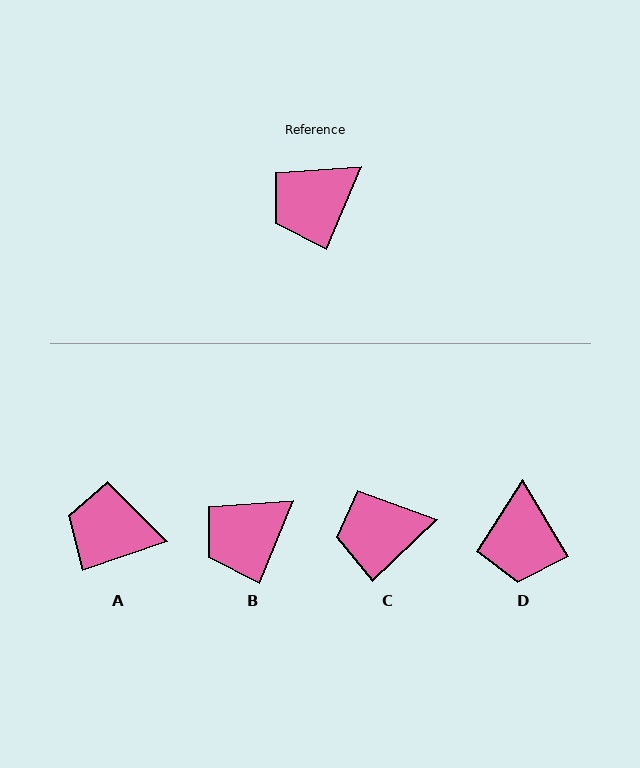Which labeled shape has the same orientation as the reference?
B.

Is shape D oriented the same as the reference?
No, it is off by about 54 degrees.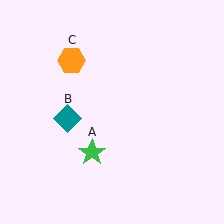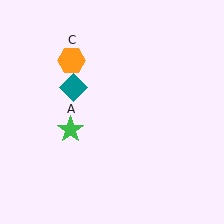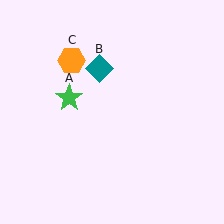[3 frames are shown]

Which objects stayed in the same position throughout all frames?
Orange hexagon (object C) remained stationary.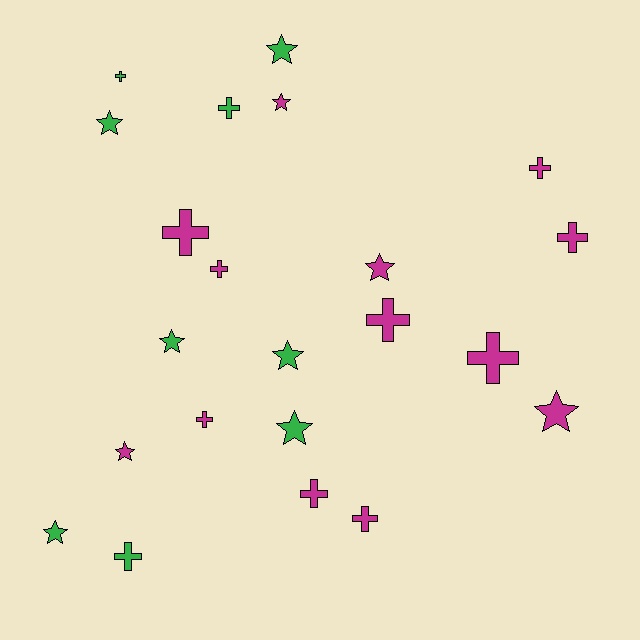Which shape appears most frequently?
Cross, with 12 objects.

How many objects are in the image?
There are 22 objects.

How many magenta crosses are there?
There are 9 magenta crosses.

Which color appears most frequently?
Magenta, with 13 objects.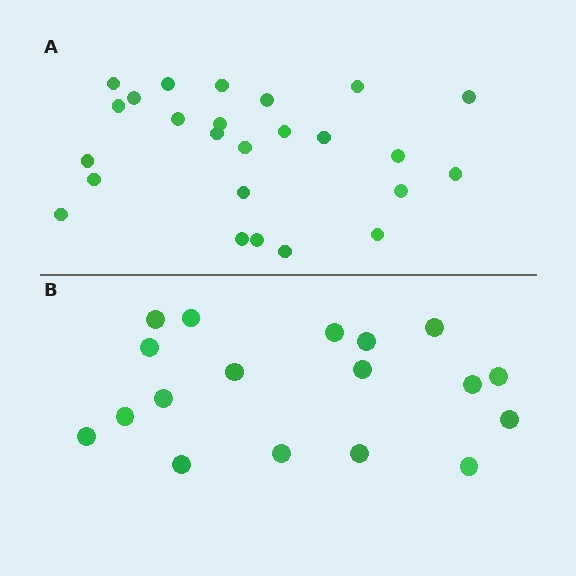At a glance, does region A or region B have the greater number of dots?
Region A (the top region) has more dots.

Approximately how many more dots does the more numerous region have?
Region A has roughly 8 or so more dots than region B.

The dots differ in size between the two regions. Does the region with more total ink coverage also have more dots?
No. Region B has more total ink coverage because its dots are larger, but region A actually contains more individual dots. Total area can be misleading — the number of items is what matters here.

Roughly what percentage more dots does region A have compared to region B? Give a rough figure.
About 40% more.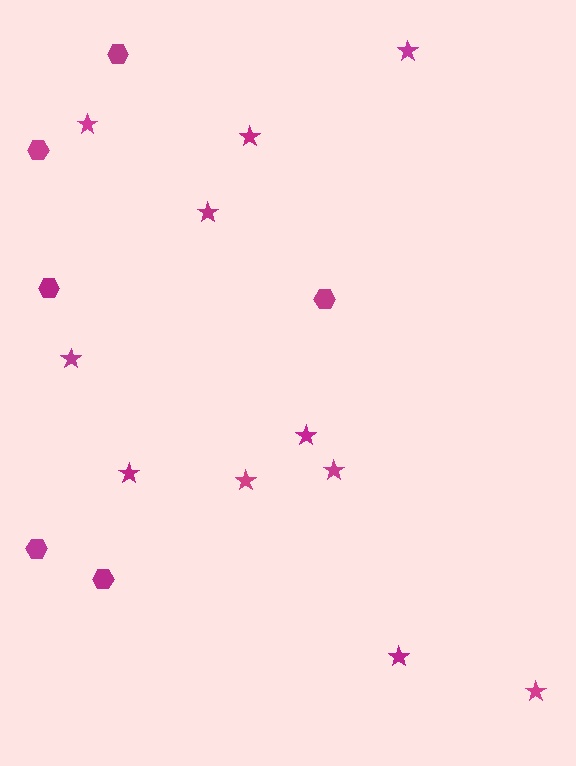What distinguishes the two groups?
There are 2 groups: one group of hexagons (6) and one group of stars (11).